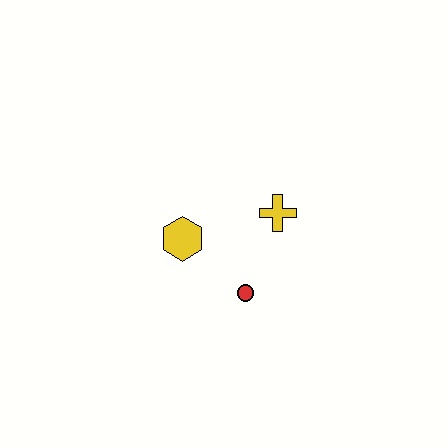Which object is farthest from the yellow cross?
The yellow hexagon is farthest from the yellow cross.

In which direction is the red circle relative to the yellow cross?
The red circle is below the yellow cross.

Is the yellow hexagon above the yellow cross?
No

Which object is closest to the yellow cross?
The red circle is closest to the yellow cross.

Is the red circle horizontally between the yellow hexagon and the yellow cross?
Yes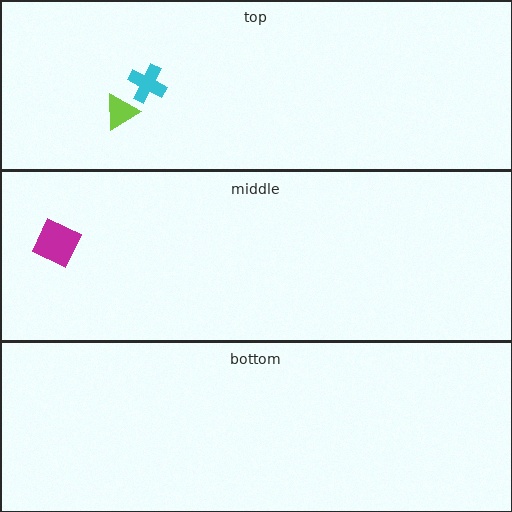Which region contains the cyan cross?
The top region.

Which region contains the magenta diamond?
The middle region.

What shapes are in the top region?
The lime triangle, the cyan cross.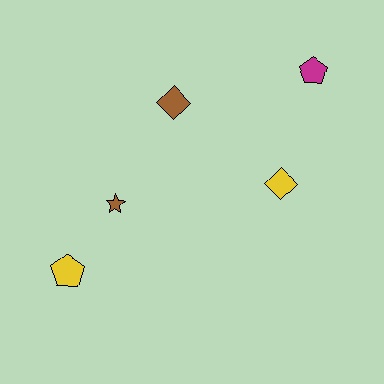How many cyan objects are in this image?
There are no cyan objects.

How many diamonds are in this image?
There are 2 diamonds.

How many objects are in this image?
There are 5 objects.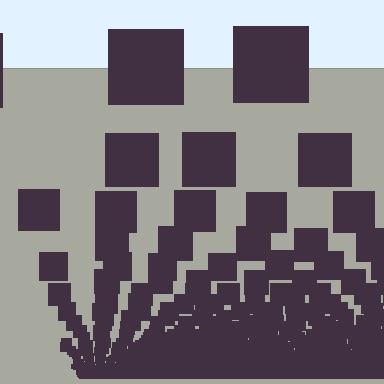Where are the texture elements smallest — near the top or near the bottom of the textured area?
Near the bottom.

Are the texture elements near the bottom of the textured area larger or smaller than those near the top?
Smaller. The gradient is inverted — elements near the bottom are smaller and denser.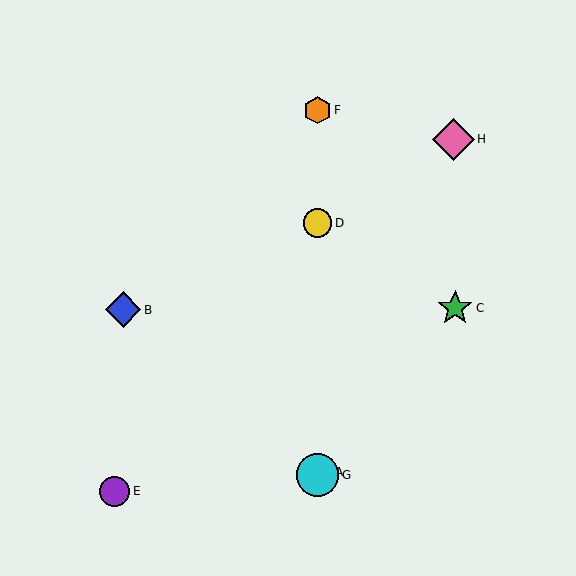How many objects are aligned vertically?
4 objects (A, D, F, G) are aligned vertically.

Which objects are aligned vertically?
Objects A, D, F, G are aligned vertically.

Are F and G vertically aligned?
Yes, both are at x≈318.